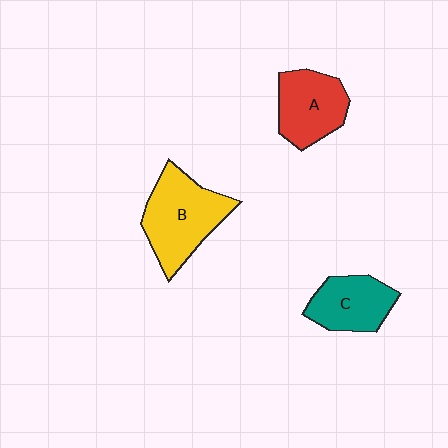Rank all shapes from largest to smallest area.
From largest to smallest: B (yellow), A (red), C (teal).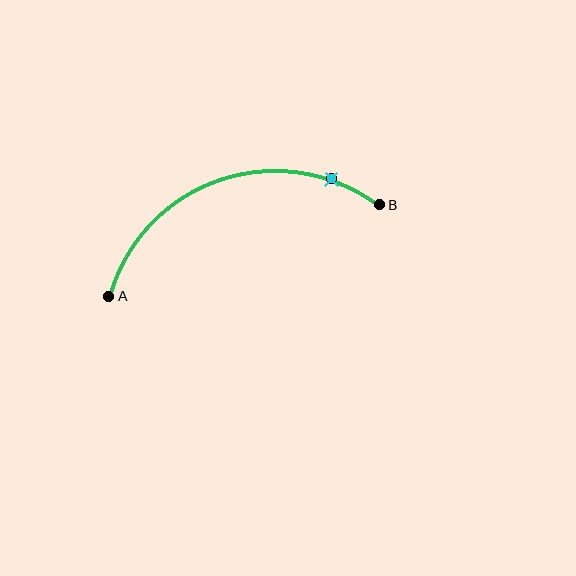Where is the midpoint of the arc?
The arc midpoint is the point on the curve farthest from the straight line joining A and B. It sits above that line.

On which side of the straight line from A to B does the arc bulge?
The arc bulges above the straight line connecting A and B.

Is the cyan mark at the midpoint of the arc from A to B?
No. The cyan mark lies on the arc but is closer to endpoint B. The arc midpoint would be at the point on the curve equidistant along the arc from both A and B.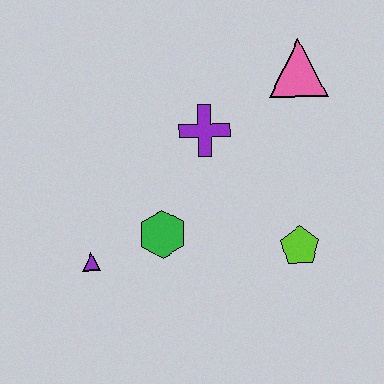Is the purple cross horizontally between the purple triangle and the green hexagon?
No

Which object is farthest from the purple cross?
The purple triangle is farthest from the purple cross.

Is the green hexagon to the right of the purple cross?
No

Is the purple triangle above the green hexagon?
No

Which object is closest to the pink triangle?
The purple cross is closest to the pink triangle.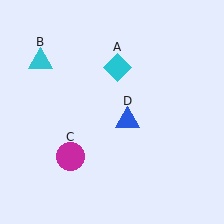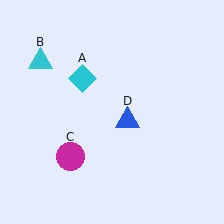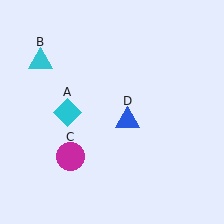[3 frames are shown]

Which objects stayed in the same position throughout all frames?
Cyan triangle (object B) and magenta circle (object C) and blue triangle (object D) remained stationary.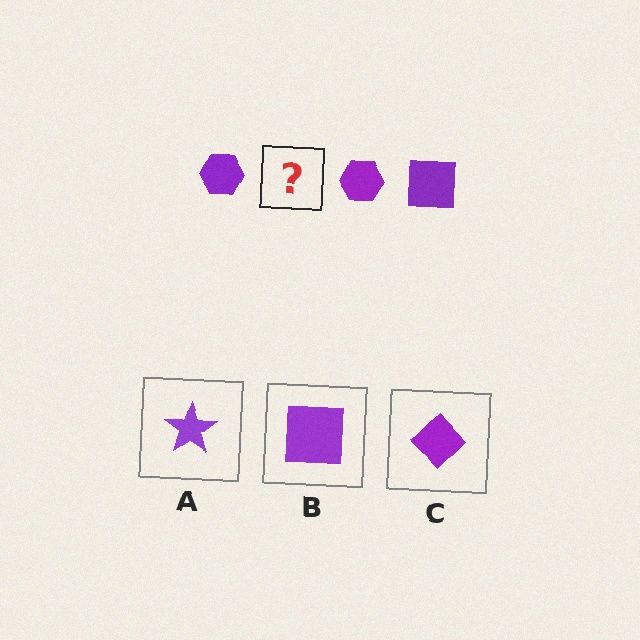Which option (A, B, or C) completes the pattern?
B.